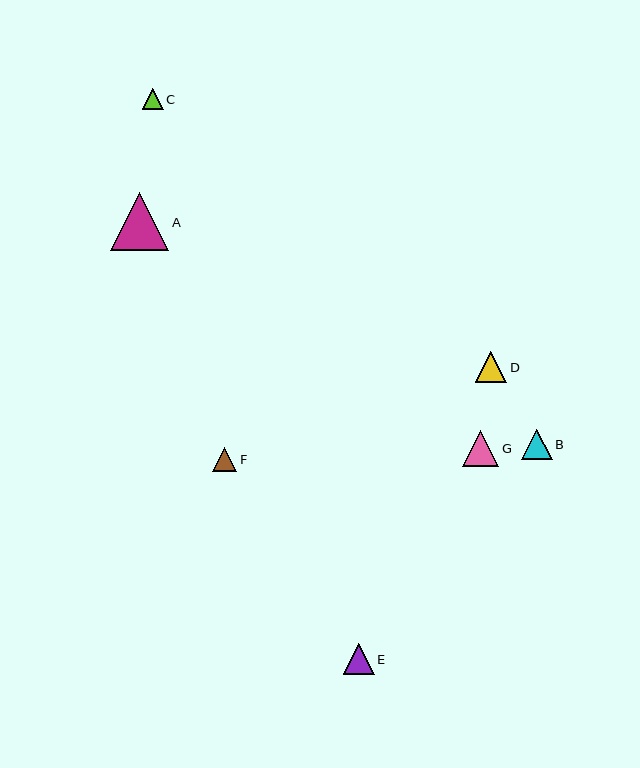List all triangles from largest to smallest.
From largest to smallest: A, G, D, E, B, F, C.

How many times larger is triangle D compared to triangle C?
Triangle D is approximately 1.5 times the size of triangle C.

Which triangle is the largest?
Triangle A is the largest with a size of approximately 58 pixels.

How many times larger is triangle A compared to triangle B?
Triangle A is approximately 1.9 times the size of triangle B.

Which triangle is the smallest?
Triangle C is the smallest with a size of approximately 21 pixels.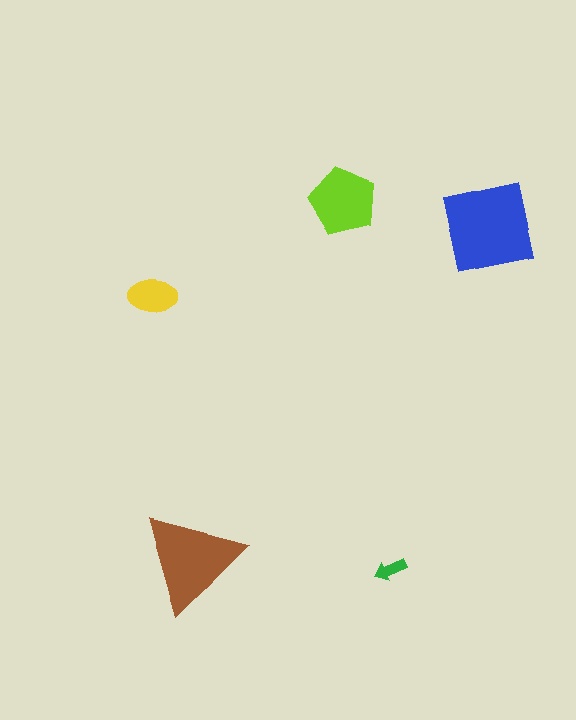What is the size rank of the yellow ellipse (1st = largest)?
4th.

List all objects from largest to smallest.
The blue square, the brown triangle, the lime pentagon, the yellow ellipse, the green arrow.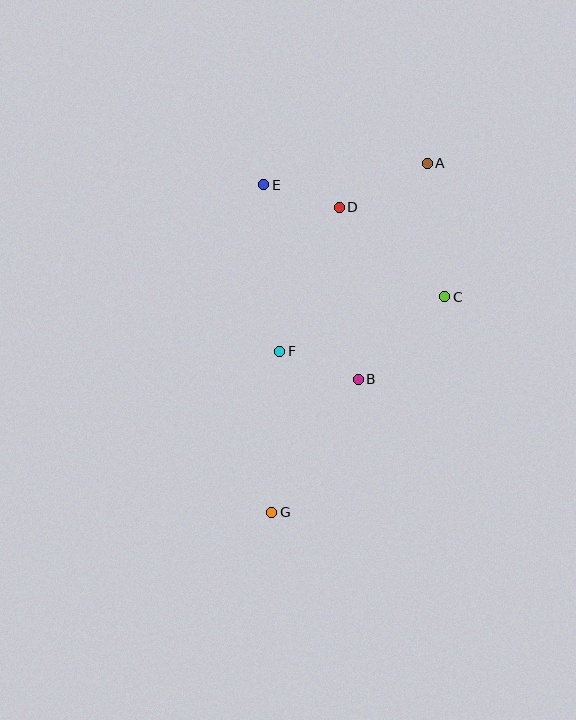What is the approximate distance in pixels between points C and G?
The distance between C and G is approximately 277 pixels.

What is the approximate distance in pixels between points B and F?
The distance between B and F is approximately 84 pixels.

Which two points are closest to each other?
Points D and E are closest to each other.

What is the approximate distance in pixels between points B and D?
The distance between B and D is approximately 173 pixels.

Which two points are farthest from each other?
Points A and G are farthest from each other.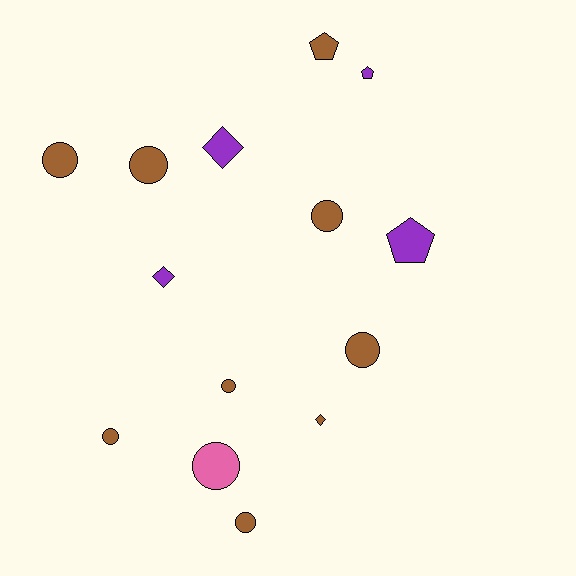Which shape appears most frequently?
Circle, with 8 objects.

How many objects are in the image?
There are 14 objects.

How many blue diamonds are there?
There are no blue diamonds.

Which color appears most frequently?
Brown, with 9 objects.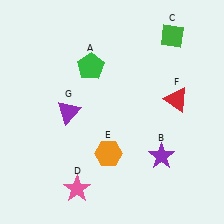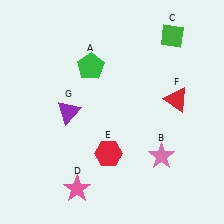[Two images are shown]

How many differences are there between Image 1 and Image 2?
There are 2 differences between the two images.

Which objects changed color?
B changed from purple to pink. E changed from orange to red.